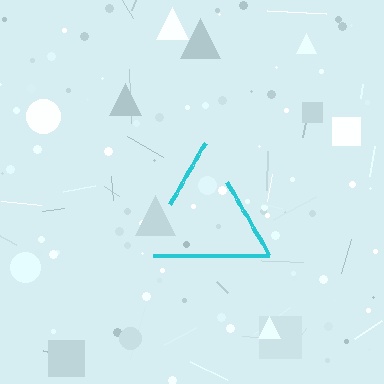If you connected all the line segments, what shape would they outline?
They would outline a triangle.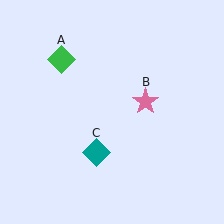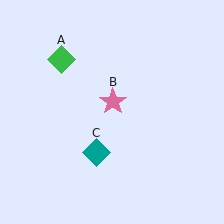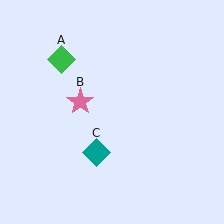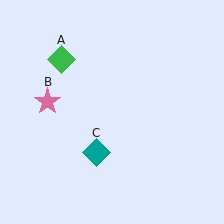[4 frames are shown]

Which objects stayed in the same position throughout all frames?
Green diamond (object A) and teal diamond (object C) remained stationary.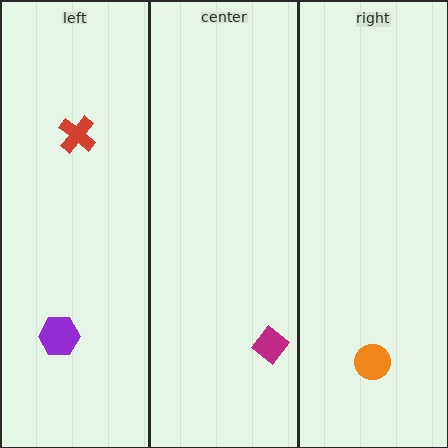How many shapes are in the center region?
1.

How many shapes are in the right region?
1.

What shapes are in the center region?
The magenta diamond.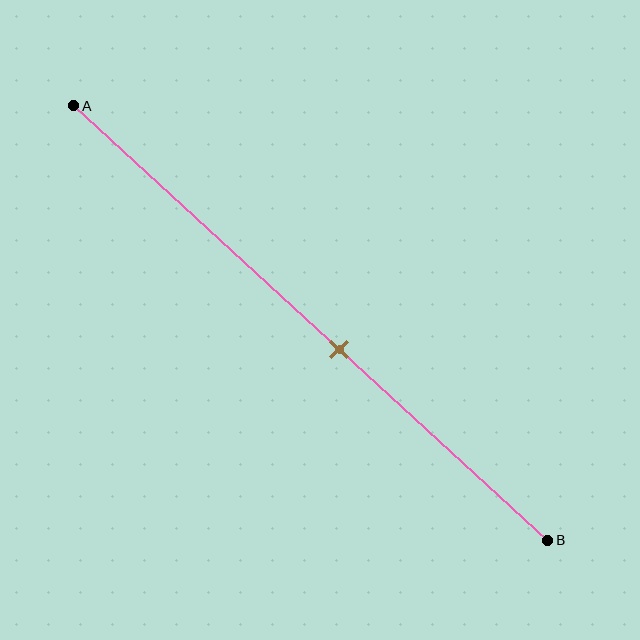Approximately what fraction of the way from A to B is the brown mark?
The brown mark is approximately 55% of the way from A to B.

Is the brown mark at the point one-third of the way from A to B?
No, the mark is at about 55% from A, not at the 33% one-third point.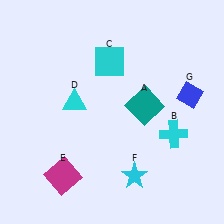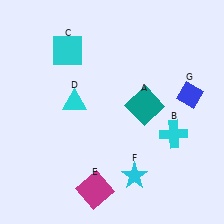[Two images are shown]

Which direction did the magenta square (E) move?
The magenta square (E) moved right.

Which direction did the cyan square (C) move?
The cyan square (C) moved left.